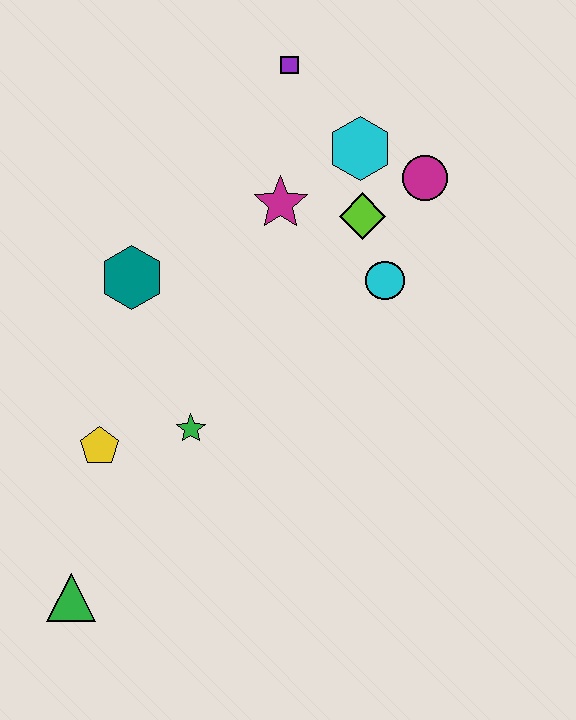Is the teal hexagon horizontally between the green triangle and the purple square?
Yes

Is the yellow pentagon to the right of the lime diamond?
No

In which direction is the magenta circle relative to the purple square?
The magenta circle is to the right of the purple square.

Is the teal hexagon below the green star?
No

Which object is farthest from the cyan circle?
The green triangle is farthest from the cyan circle.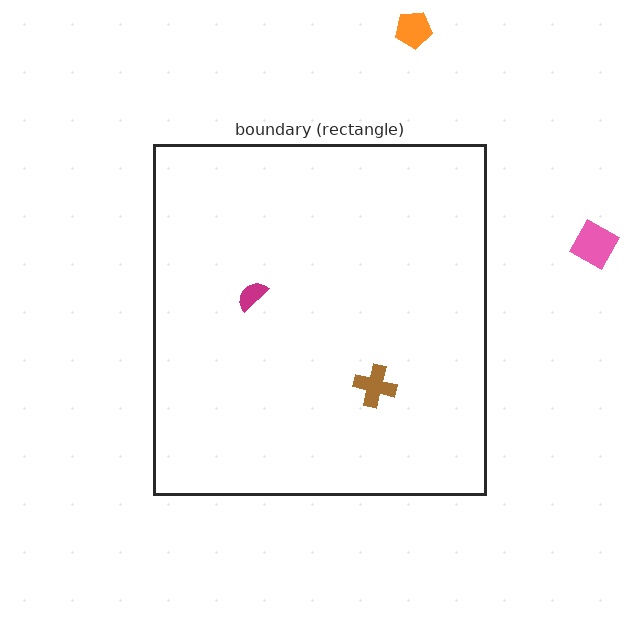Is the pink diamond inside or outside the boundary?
Outside.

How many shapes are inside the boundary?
2 inside, 2 outside.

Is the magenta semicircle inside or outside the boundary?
Inside.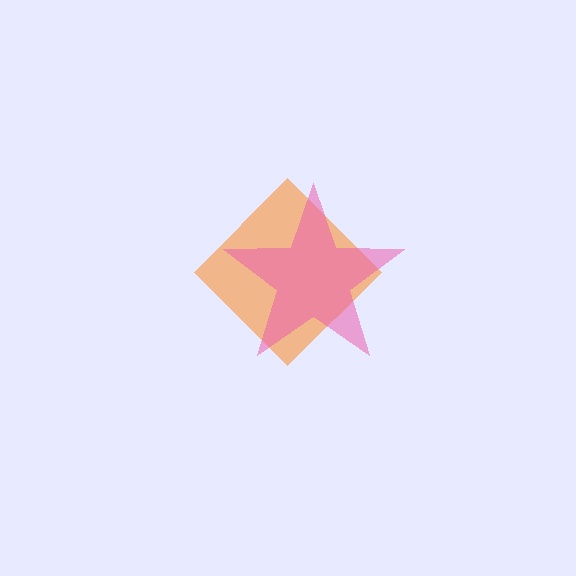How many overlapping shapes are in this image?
There are 2 overlapping shapes in the image.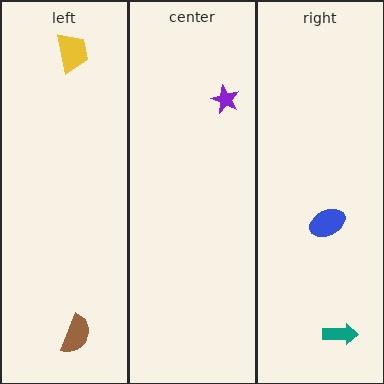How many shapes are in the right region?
2.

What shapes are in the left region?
The yellow trapezoid, the brown semicircle.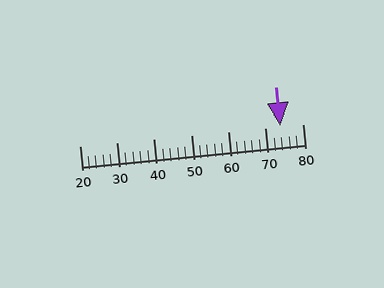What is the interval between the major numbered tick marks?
The major tick marks are spaced 10 units apart.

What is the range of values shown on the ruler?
The ruler shows values from 20 to 80.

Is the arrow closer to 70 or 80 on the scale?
The arrow is closer to 70.